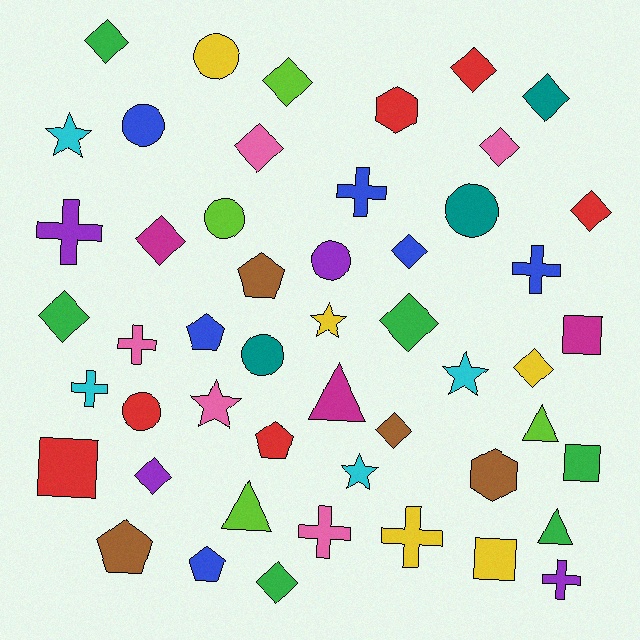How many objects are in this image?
There are 50 objects.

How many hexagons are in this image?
There are 2 hexagons.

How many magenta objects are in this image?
There are 3 magenta objects.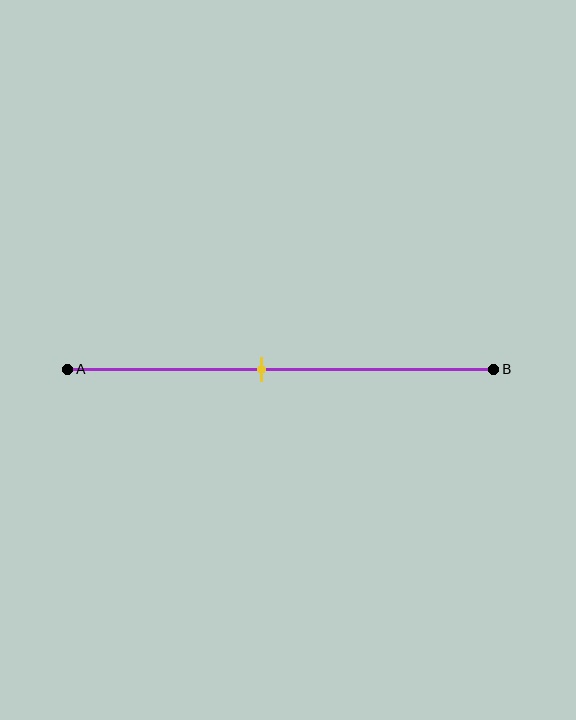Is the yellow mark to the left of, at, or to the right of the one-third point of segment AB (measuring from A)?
The yellow mark is to the right of the one-third point of segment AB.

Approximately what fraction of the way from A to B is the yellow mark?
The yellow mark is approximately 45% of the way from A to B.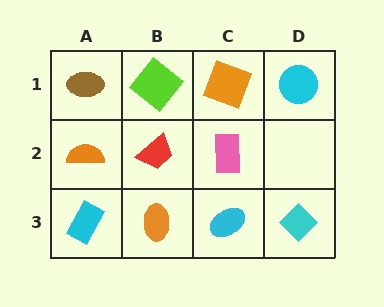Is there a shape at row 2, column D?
No, that cell is empty.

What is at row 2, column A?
An orange semicircle.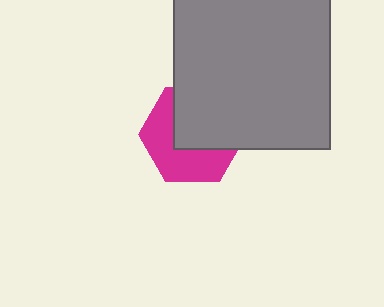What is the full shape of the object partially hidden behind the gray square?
The partially hidden object is a magenta hexagon.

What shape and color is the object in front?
The object in front is a gray square.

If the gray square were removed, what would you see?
You would see the complete magenta hexagon.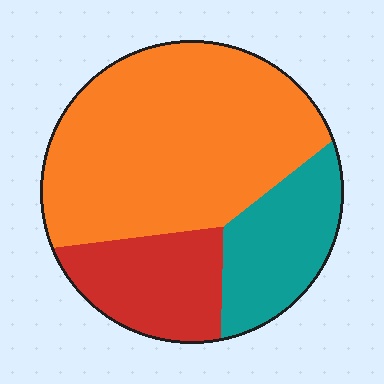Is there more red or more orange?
Orange.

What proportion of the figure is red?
Red takes up about one fifth (1/5) of the figure.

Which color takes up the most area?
Orange, at roughly 60%.